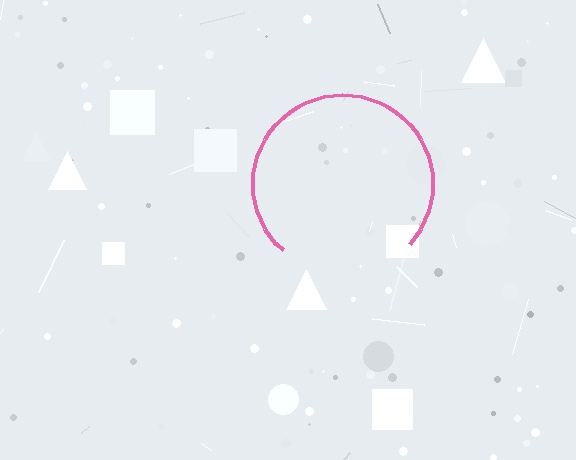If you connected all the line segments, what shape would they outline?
They would outline a circle.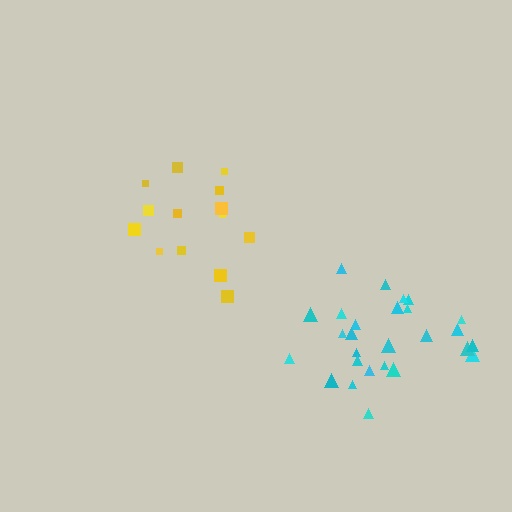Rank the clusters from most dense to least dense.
cyan, yellow.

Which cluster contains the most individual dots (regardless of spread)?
Cyan (28).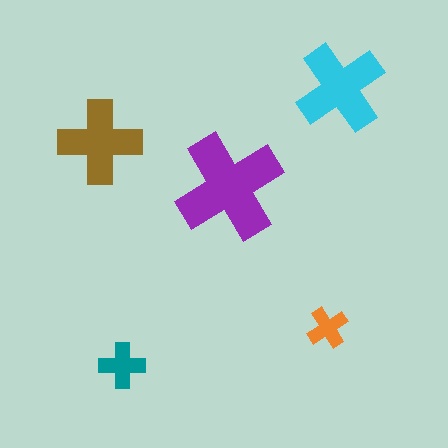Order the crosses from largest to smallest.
the purple one, the cyan one, the brown one, the teal one, the orange one.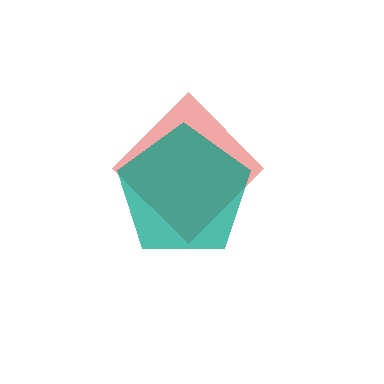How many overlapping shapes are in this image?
There are 2 overlapping shapes in the image.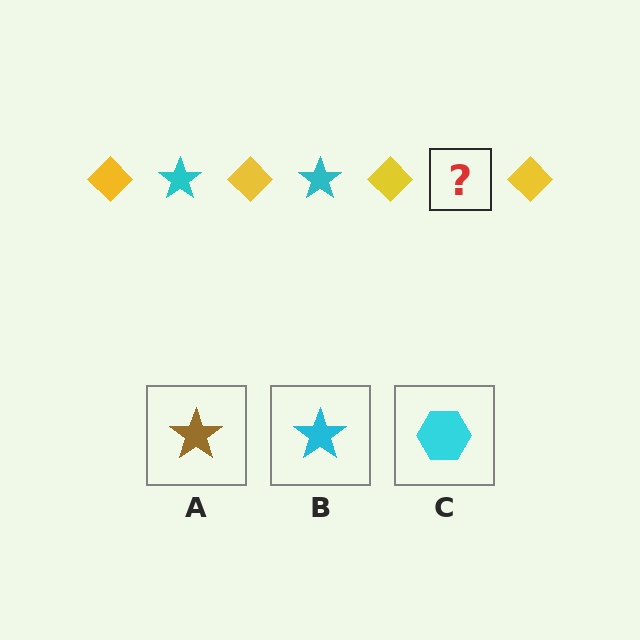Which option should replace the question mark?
Option B.